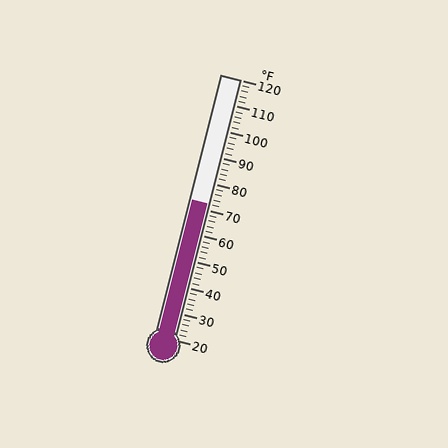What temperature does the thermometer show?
The thermometer shows approximately 72°F.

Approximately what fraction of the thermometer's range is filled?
The thermometer is filled to approximately 50% of its range.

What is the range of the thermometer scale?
The thermometer scale ranges from 20°F to 120°F.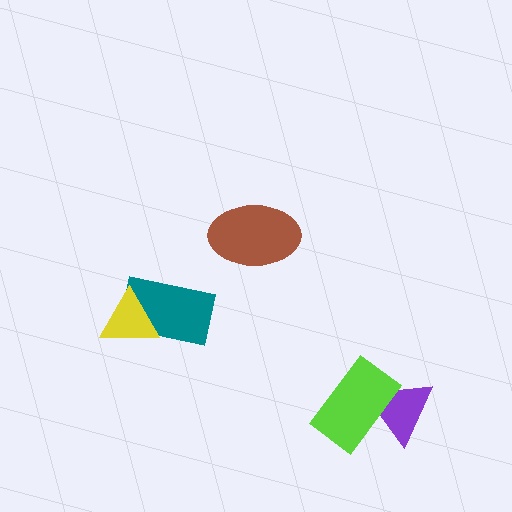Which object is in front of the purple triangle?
The lime rectangle is in front of the purple triangle.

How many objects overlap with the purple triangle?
1 object overlaps with the purple triangle.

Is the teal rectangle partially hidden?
Yes, it is partially covered by another shape.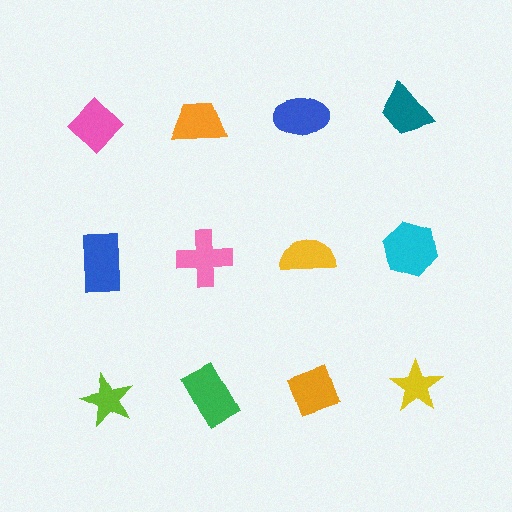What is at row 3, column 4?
A yellow star.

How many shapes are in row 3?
4 shapes.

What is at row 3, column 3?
An orange diamond.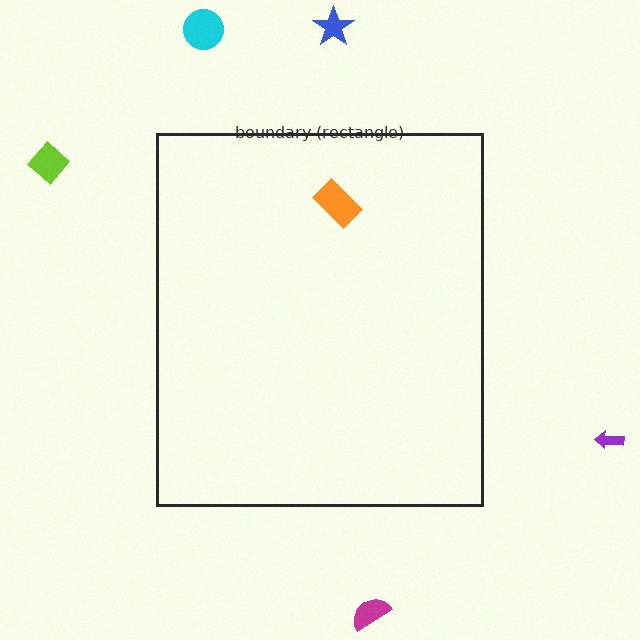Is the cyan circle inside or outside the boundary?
Outside.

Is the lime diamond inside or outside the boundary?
Outside.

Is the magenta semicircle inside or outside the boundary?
Outside.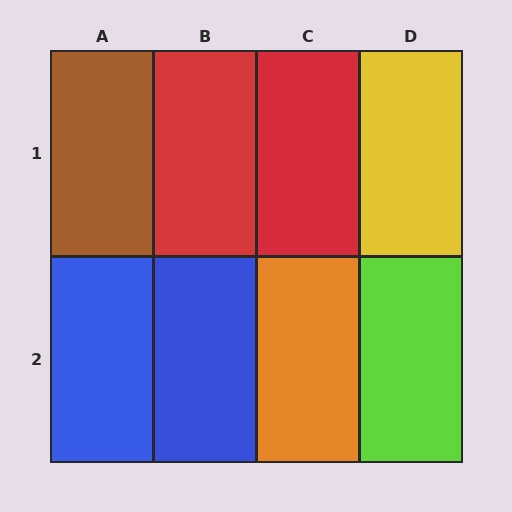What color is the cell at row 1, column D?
Yellow.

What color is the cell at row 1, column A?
Brown.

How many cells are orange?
1 cell is orange.